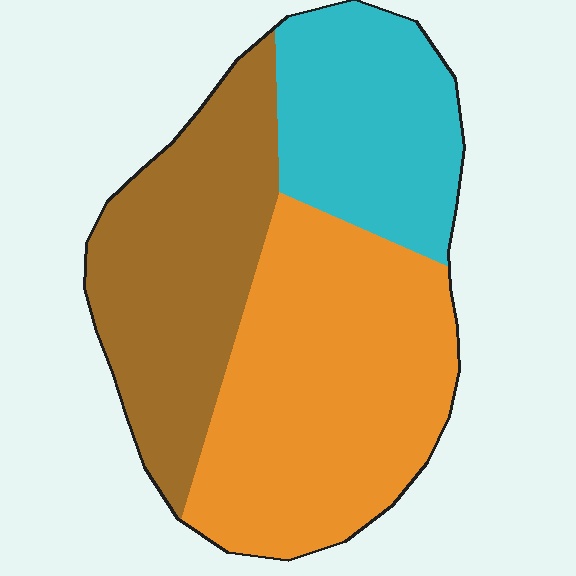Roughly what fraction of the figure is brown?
Brown covers 32% of the figure.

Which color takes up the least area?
Cyan, at roughly 25%.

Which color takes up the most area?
Orange, at roughly 45%.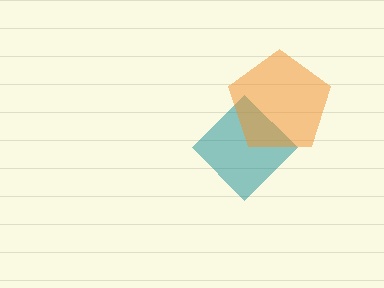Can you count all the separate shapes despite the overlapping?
Yes, there are 2 separate shapes.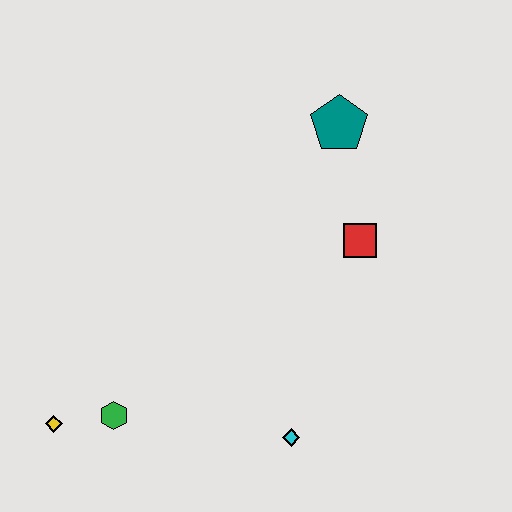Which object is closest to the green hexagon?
The yellow diamond is closest to the green hexagon.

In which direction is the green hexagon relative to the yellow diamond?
The green hexagon is to the right of the yellow diamond.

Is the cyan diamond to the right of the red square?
No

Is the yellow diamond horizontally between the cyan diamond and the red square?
No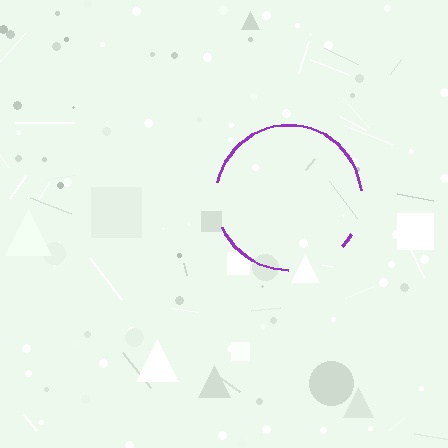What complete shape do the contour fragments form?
The contour fragments form a circle.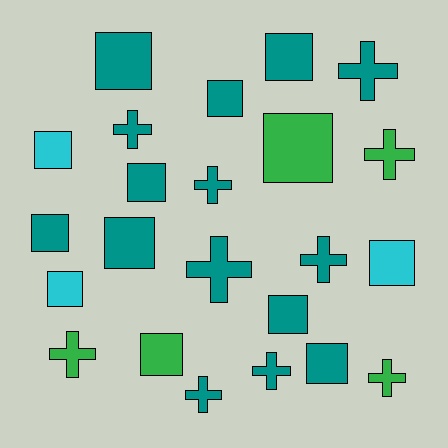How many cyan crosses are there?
There are no cyan crosses.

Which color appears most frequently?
Teal, with 15 objects.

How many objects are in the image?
There are 23 objects.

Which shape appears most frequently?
Square, with 13 objects.